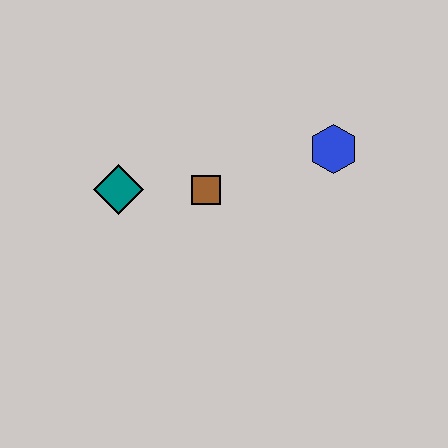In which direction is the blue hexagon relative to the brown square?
The blue hexagon is to the right of the brown square.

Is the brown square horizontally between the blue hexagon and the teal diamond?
Yes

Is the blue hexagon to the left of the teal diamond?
No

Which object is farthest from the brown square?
The blue hexagon is farthest from the brown square.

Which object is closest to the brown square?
The teal diamond is closest to the brown square.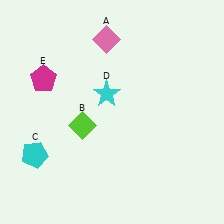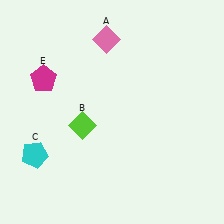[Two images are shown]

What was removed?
The cyan star (D) was removed in Image 2.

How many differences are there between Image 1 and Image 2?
There is 1 difference between the two images.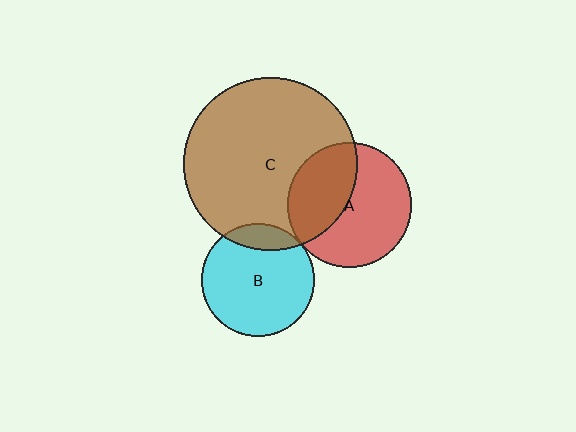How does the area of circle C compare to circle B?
Approximately 2.4 times.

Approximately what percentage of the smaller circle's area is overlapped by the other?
Approximately 15%.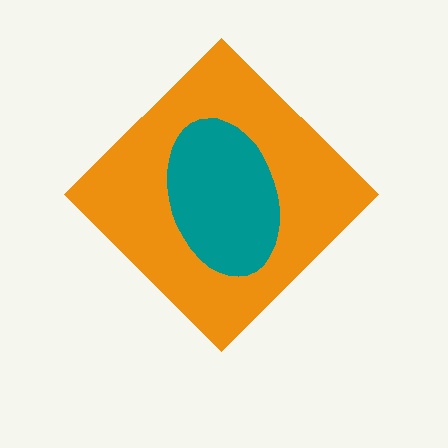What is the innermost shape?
The teal ellipse.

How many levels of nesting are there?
2.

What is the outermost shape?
The orange diamond.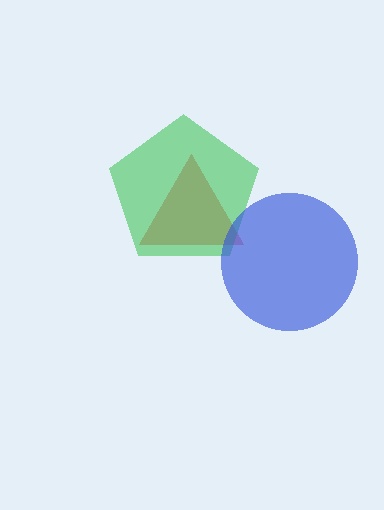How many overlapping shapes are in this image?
There are 3 overlapping shapes in the image.